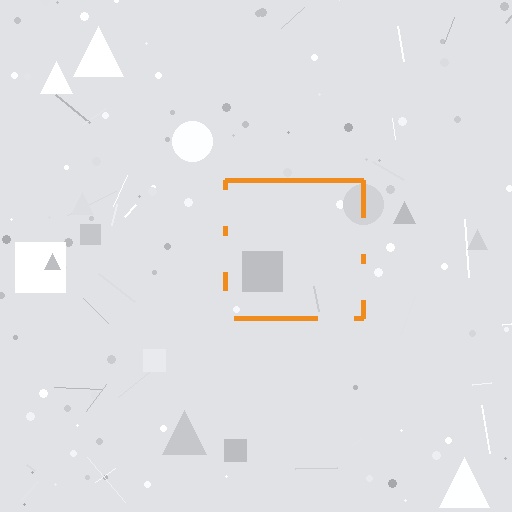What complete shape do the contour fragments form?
The contour fragments form a square.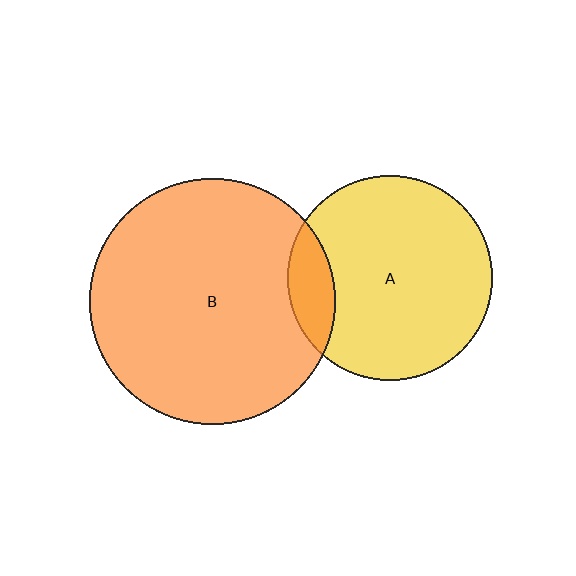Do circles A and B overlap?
Yes.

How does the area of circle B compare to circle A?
Approximately 1.4 times.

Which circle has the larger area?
Circle B (orange).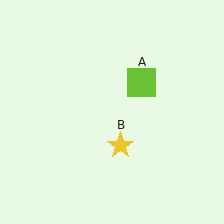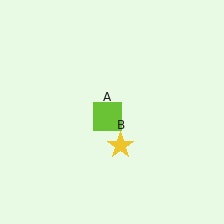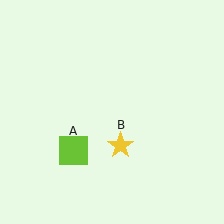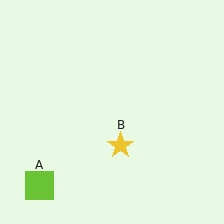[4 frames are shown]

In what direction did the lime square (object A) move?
The lime square (object A) moved down and to the left.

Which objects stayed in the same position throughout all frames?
Yellow star (object B) remained stationary.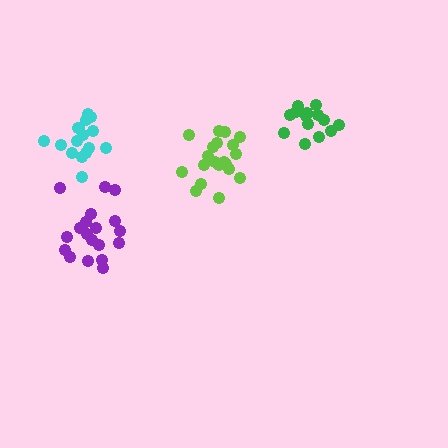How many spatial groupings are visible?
There are 4 spatial groupings.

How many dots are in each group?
Group 1: 20 dots, Group 2: 15 dots, Group 3: 14 dots, Group 4: 19 dots (68 total).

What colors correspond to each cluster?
The clusters are colored: lime, cyan, green, purple.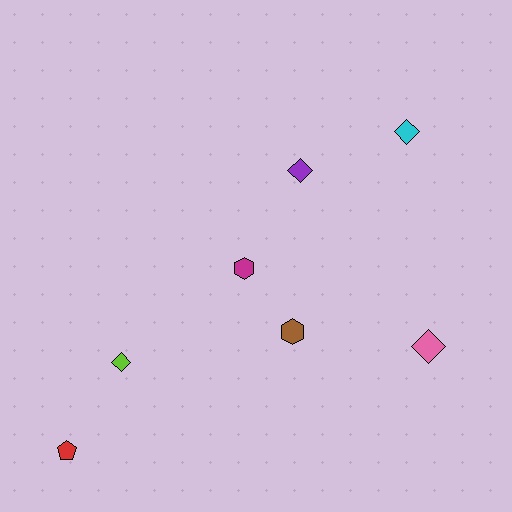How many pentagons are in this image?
There is 1 pentagon.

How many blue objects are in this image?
There are no blue objects.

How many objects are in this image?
There are 7 objects.